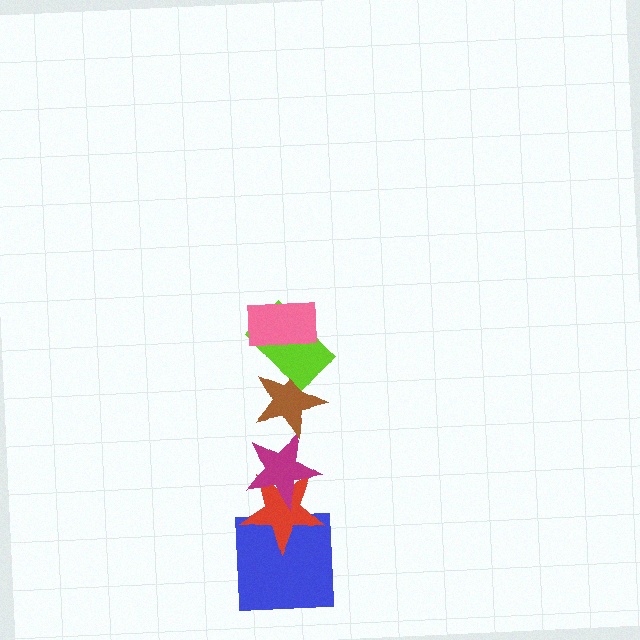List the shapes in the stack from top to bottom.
From top to bottom: the pink rectangle, the lime rectangle, the brown star, the magenta star, the red star, the blue square.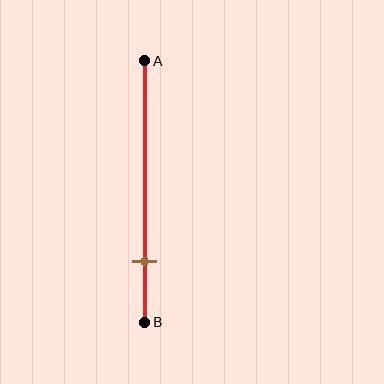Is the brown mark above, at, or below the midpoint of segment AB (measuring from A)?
The brown mark is below the midpoint of segment AB.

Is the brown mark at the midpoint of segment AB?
No, the mark is at about 75% from A, not at the 50% midpoint.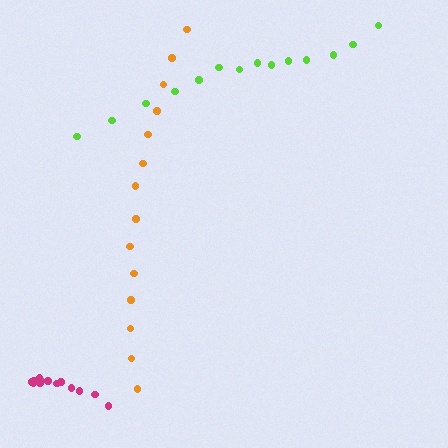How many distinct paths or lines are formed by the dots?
There are 3 distinct paths.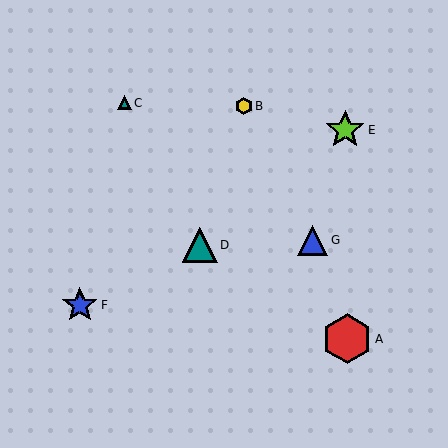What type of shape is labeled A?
Shape A is a red hexagon.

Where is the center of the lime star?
The center of the lime star is at (345, 130).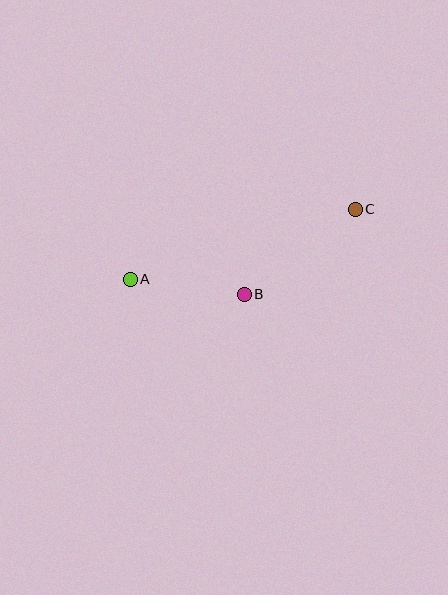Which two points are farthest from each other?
Points A and C are farthest from each other.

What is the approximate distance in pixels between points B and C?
The distance between B and C is approximately 140 pixels.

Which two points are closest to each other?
Points A and B are closest to each other.